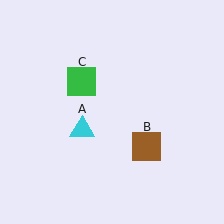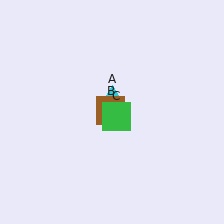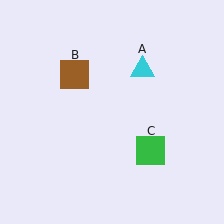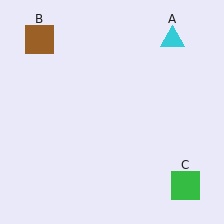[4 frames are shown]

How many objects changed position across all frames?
3 objects changed position: cyan triangle (object A), brown square (object B), green square (object C).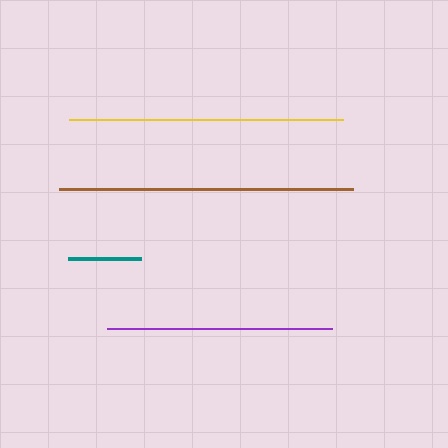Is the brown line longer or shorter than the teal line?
The brown line is longer than the teal line.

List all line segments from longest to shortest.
From longest to shortest: brown, yellow, purple, teal.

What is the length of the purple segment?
The purple segment is approximately 225 pixels long.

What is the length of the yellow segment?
The yellow segment is approximately 274 pixels long.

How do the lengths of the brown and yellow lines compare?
The brown and yellow lines are approximately the same length.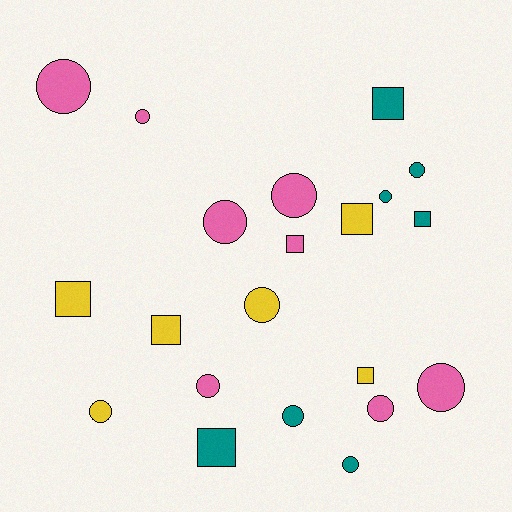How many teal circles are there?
There are 4 teal circles.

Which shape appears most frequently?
Circle, with 13 objects.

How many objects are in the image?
There are 21 objects.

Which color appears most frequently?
Pink, with 8 objects.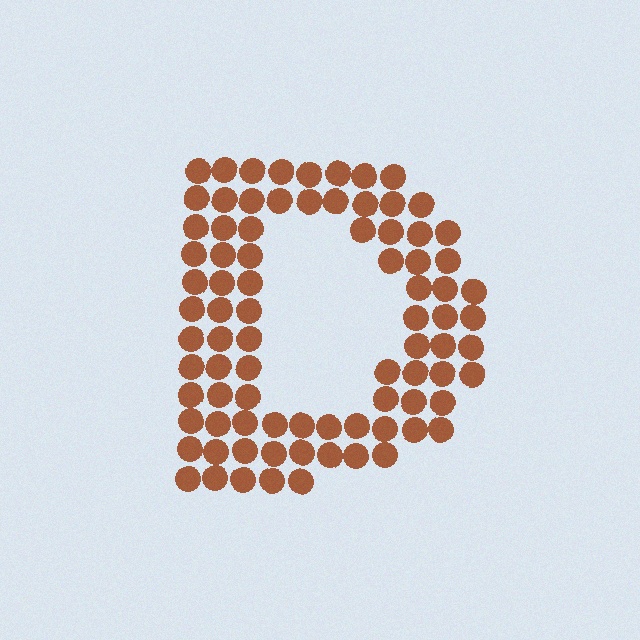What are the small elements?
The small elements are circles.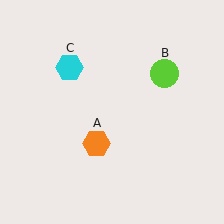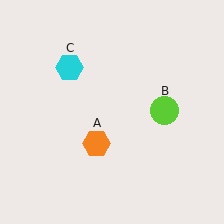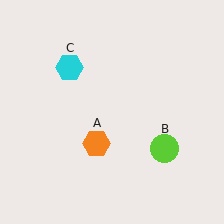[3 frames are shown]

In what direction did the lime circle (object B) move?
The lime circle (object B) moved down.